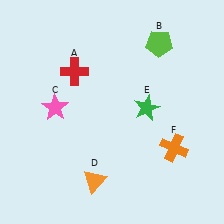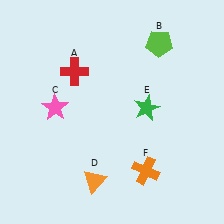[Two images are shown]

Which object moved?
The orange cross (F) moved left.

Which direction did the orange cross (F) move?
The orange cross (F) moved left.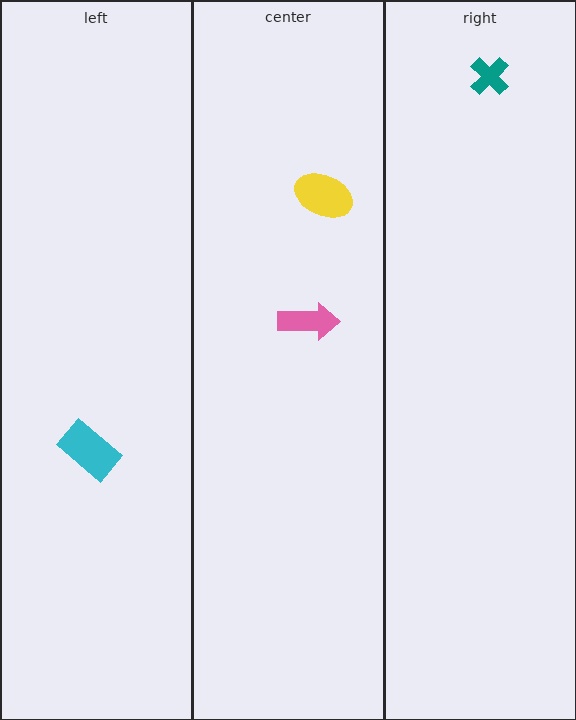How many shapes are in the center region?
2.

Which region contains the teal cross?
The right region.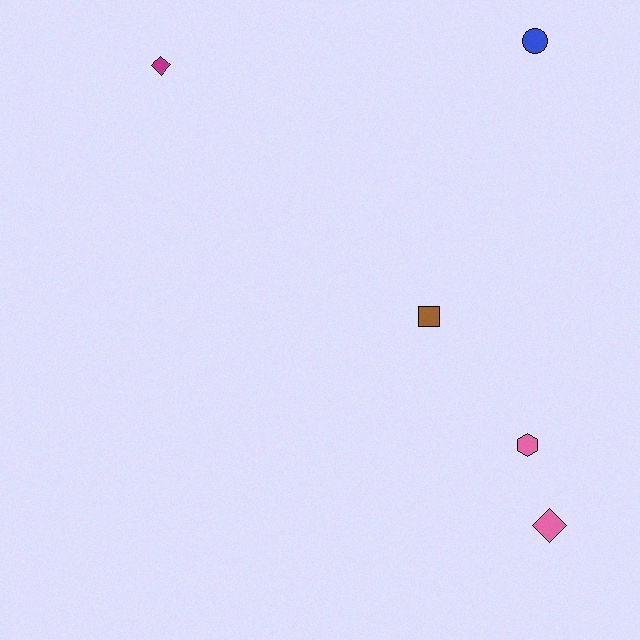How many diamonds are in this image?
There are 2 diamonds.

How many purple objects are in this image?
There are no purple objects.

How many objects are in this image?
There are 5 objects.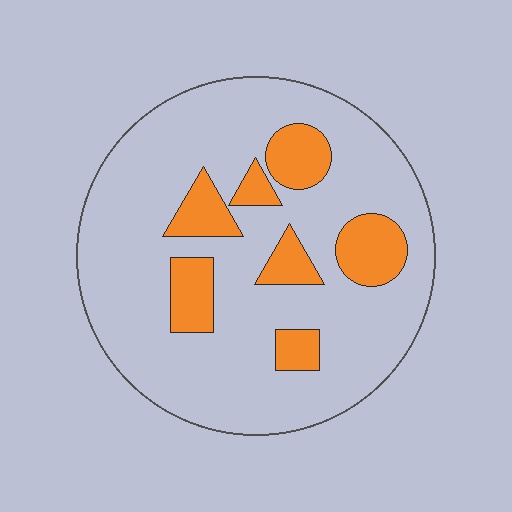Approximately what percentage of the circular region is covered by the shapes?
Approximately 20%.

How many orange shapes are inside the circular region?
7.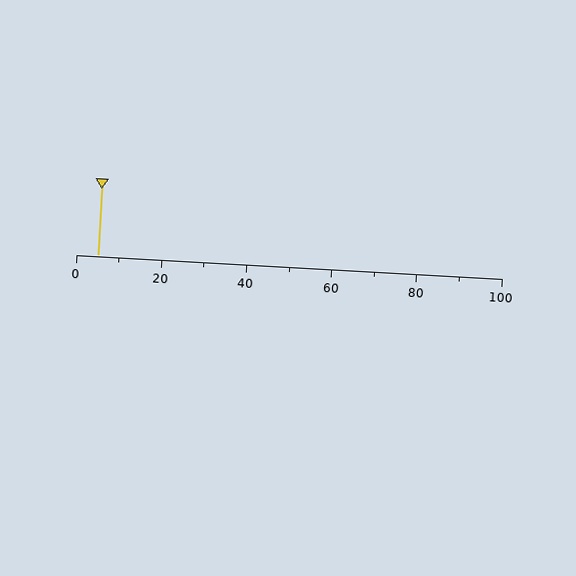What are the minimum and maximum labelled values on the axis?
The axis runs from 0 to 100.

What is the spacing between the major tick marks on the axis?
The major ticks are spaced 20 apart.